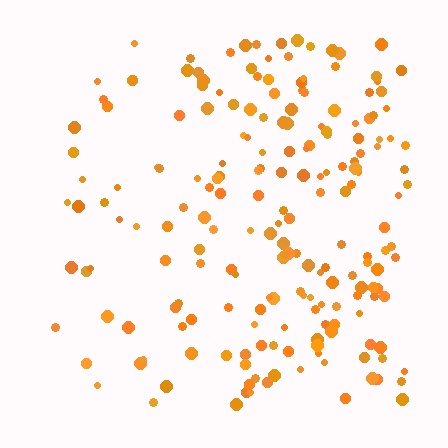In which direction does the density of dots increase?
From left to right, with the right side densest.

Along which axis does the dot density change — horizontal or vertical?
Horizontal.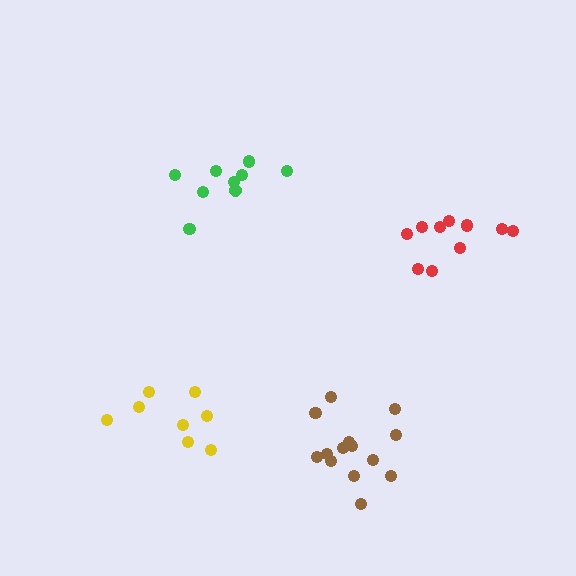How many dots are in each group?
Group 1: 8 dots, Group 2: 9 dots, Group 3: 10 dots, Group 4: 14 dots (41 total).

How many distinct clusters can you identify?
There are 4 distinct clusters.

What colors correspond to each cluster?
The clusters are colored: yellow, green, red, brown.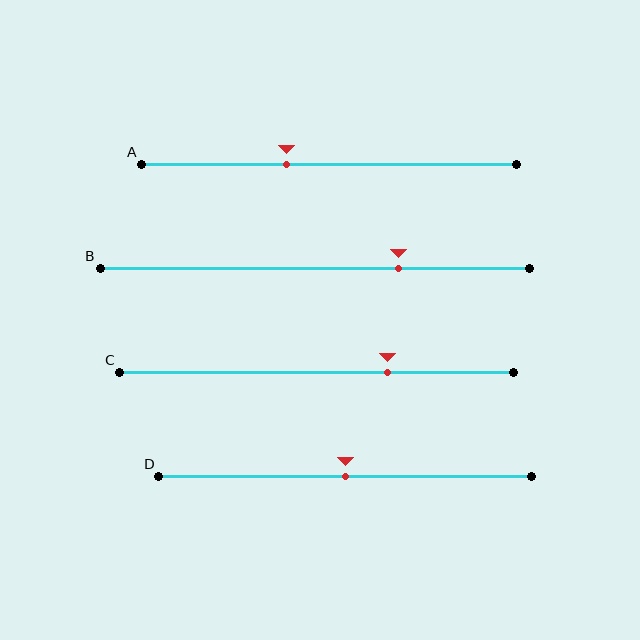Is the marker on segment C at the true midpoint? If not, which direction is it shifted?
No, the marker on segment C is shifted to the right by about 18% of the segment length.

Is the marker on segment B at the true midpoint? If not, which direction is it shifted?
No, the marker on segment B is shifted to the right by about 19% of the segment length.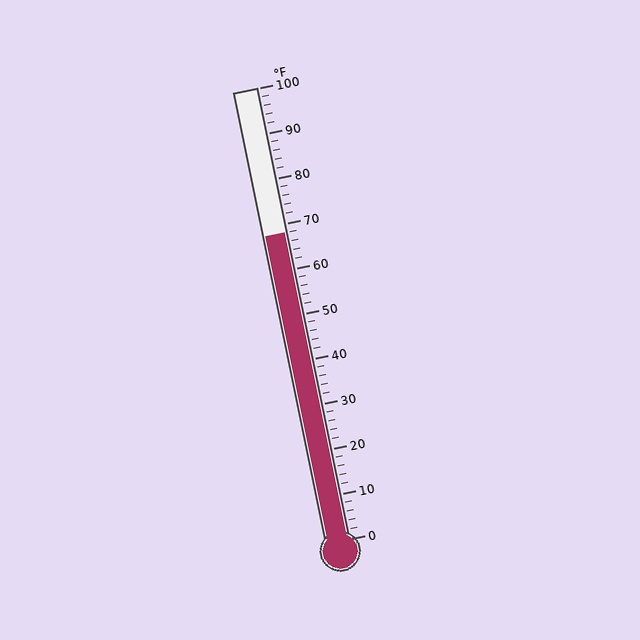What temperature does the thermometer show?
The thermometer shows approximately 68°F.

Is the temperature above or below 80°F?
The temperature is below 80°F.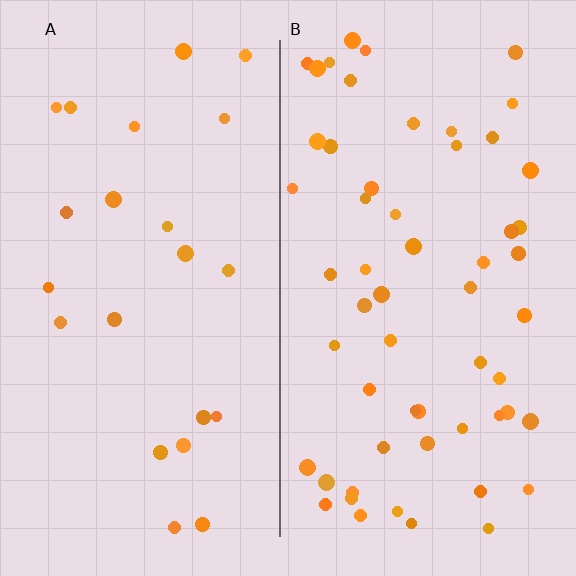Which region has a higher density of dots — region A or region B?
B (the right).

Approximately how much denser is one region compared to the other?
Approximately 2.5× — region B over region A.